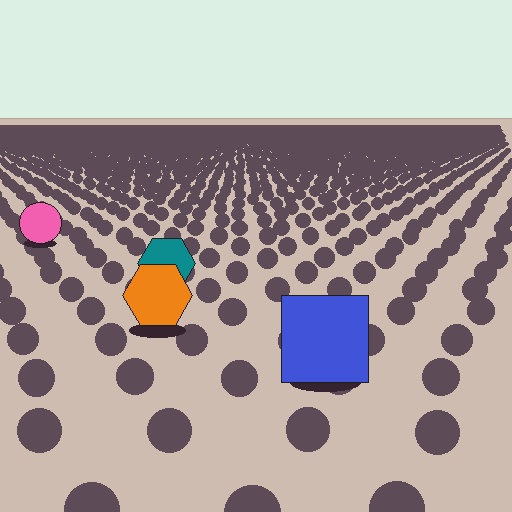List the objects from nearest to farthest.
From nearest to farthest: the blue square, the orange hexagon, the teal hexagon, the pink circle.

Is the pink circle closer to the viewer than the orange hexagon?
No. The orange hexagon is closer — you can tell from the texture gradient: the ground texture is coarser near it.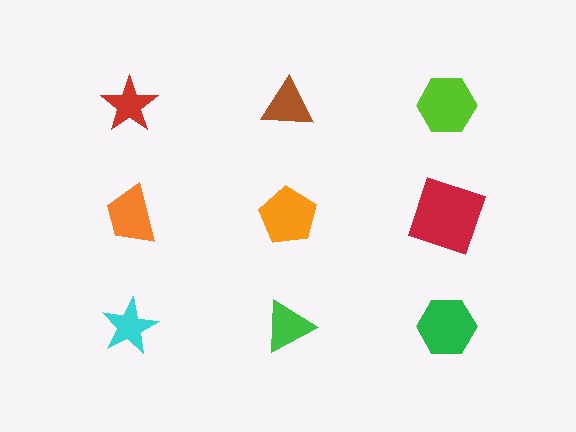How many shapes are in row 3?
3 shapes.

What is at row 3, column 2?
A green triangle.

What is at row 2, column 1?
An orange trapezoid.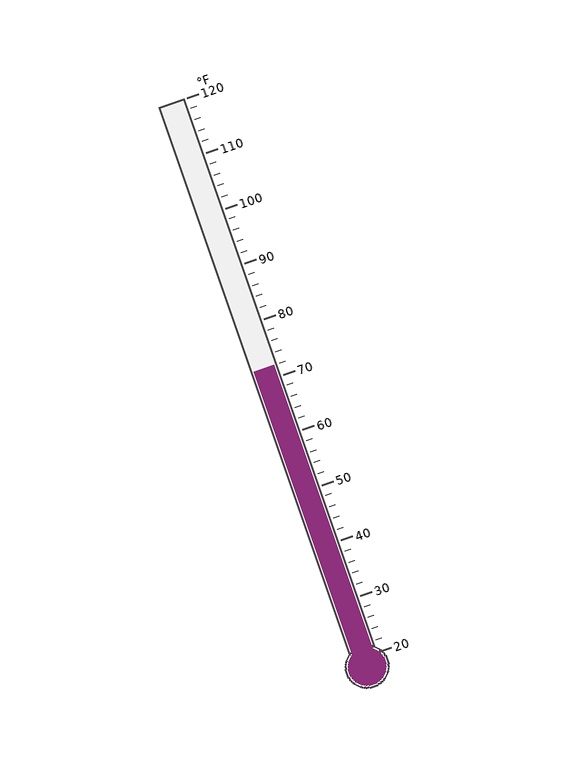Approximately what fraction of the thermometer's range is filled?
The thermometer is filled to approximately 50% of its range.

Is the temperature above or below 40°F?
The temperature is above 40°F.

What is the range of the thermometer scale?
The thermometer scale ranges from 20°F to 120°F.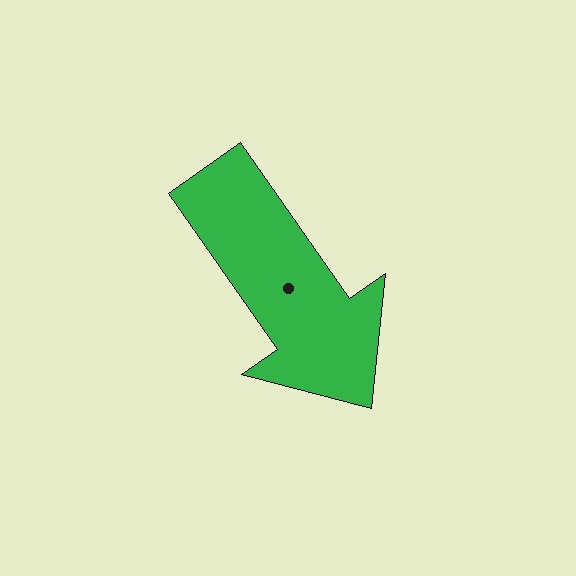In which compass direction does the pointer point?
Southeast.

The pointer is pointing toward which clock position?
Roughly 5 o'clock.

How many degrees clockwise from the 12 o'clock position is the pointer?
Approximately 145 degrees.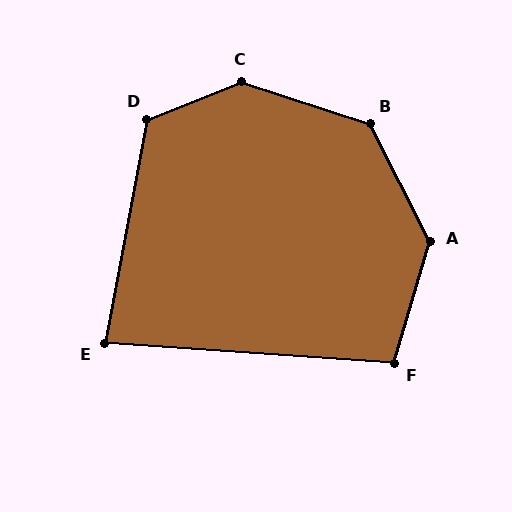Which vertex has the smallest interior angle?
E, at approximately 83 degrees.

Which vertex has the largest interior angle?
C, at approximately 140 degrees.